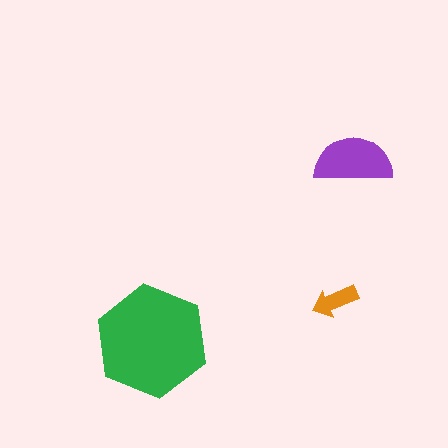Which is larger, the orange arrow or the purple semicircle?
The purple semicircle.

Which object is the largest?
The green hexagon.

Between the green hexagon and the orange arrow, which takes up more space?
The green hexagon.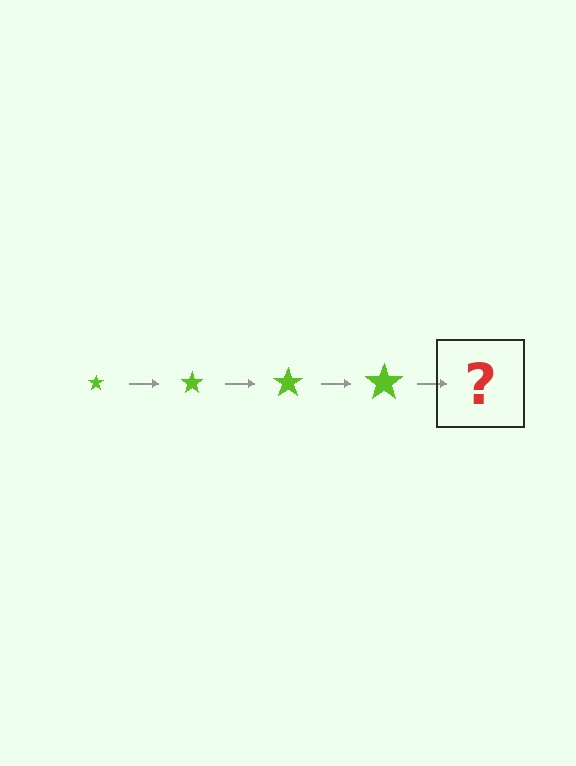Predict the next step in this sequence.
The next step is a lime star, larger than the previous one.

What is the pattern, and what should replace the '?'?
The pattern is that the star gets progressively larger each step. The '?' should be a lime star, larger than the previous one.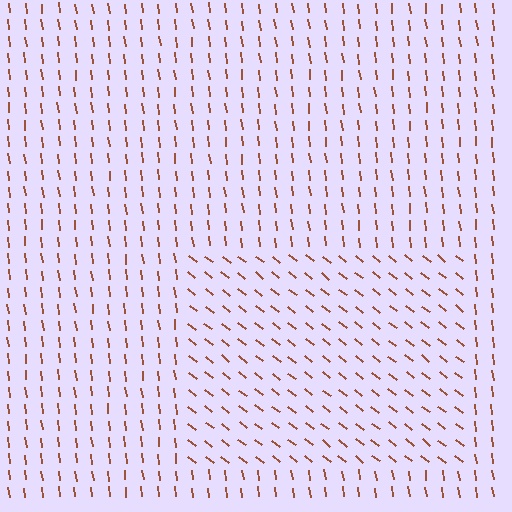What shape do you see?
I see a rectangle.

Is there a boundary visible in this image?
Yes, there is a texture boundary formed by a change in line orientation.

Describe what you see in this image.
The image is filled with small brown line segments. A rectangle region in the image has lines oriented differently from the surrounding lines, creating a visible texture boundary.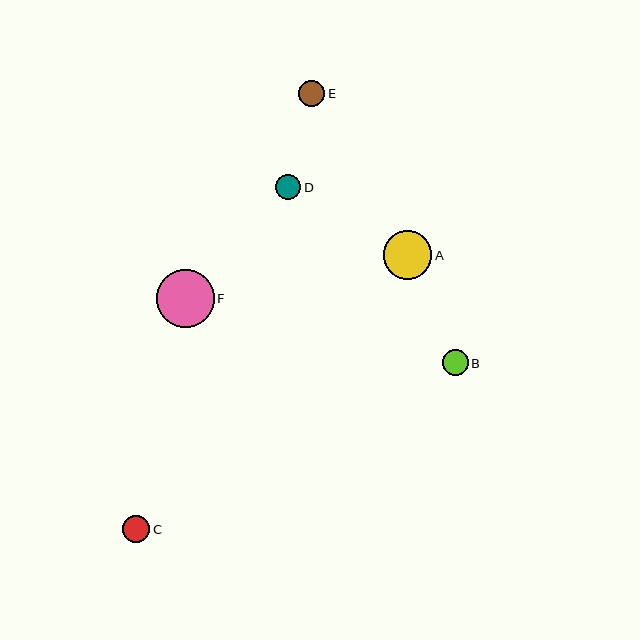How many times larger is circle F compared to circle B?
Circle F is approximately 2.3 times the size of circle B.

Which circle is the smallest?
Circle D is the smallest with a size of approximately 25 pixels.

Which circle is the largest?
Circle F is the largest with a size of approximately 58 pixels.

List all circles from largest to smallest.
From largest to smallest: F, A, C, E, B, D.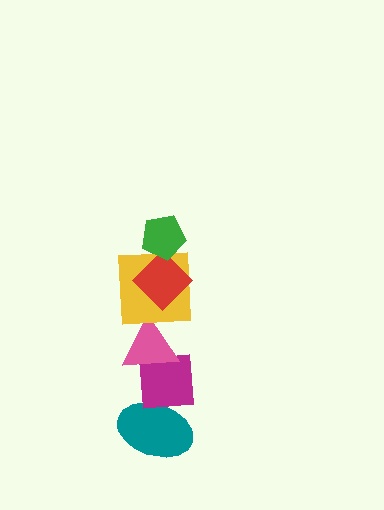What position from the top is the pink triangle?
The pink triangle is 4th from the top.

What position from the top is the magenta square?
The magenta square is 5th from the top.